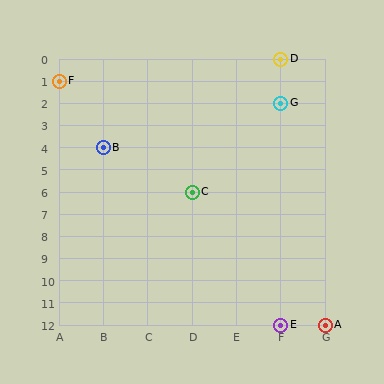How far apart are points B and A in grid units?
Points B and A are 5 columns and 8 rows apart (about 9.4 grid units diagonally).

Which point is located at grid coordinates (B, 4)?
Point B is at (B, 4).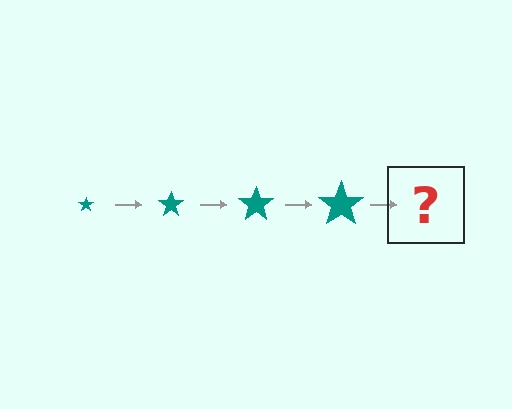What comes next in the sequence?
The next element should be a teal star, larger than the previous one.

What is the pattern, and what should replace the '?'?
The pattern is that the star gets progressively larger each step. The '?' should be a teal star, larger than the previous one.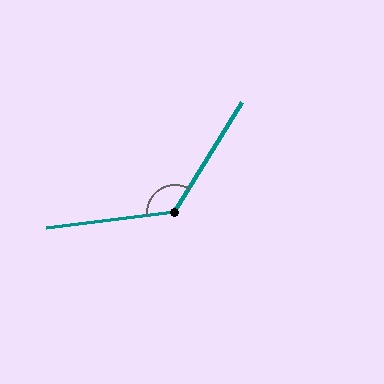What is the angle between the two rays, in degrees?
Approximately 128 degrees.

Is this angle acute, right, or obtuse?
It is obtuse.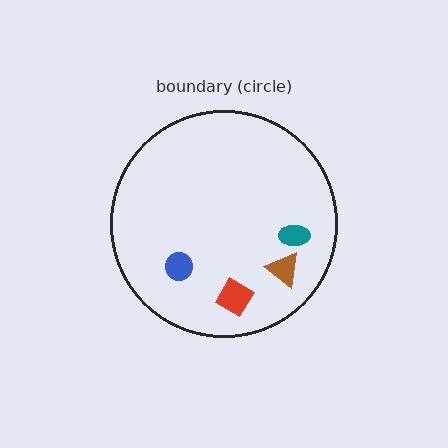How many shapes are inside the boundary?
4 inside, 0 outside.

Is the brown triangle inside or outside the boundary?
Inside.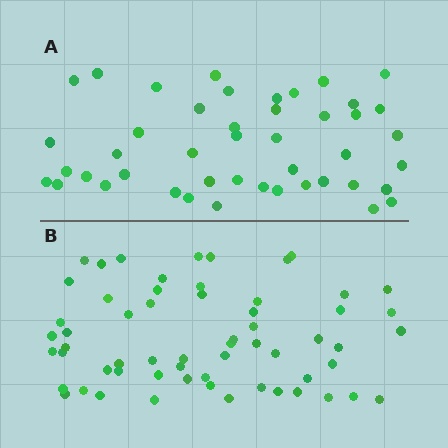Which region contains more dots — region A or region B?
Region B (the bottom region) has more dots.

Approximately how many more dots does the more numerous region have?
Region B has approximately 15 more dots than region A.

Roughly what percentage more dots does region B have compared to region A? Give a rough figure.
About 35% more.